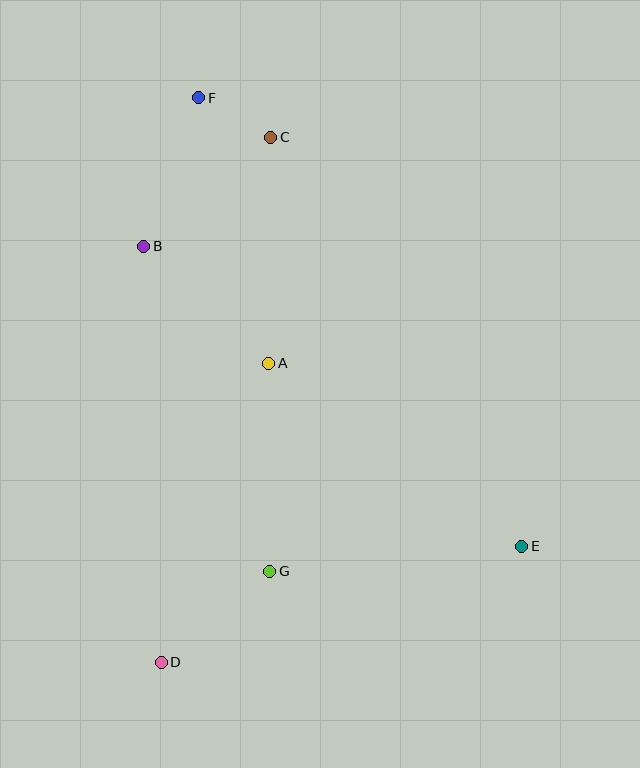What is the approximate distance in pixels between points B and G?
The distance between B and G is approximately 349 pixels.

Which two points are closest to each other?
Points C and F are closest to each other.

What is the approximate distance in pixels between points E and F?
The distance between E and F is approximately 553 pixels.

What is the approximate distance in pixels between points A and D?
The distance between A and D is approximately 318 pixels.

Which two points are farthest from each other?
Points D and F are farthest from each other.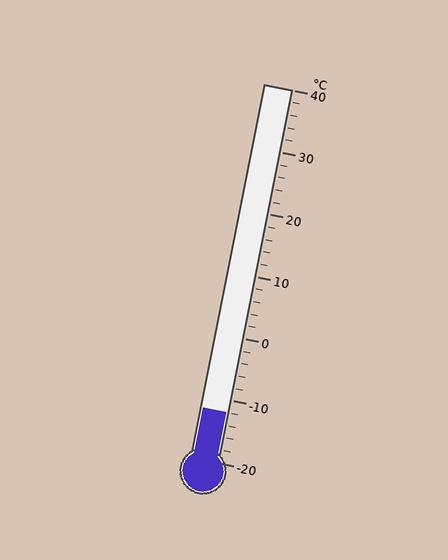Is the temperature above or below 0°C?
The temperature is below 0°C.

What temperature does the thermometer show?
The thermometer shows approximately -12°C.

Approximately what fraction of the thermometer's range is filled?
The thermometer is filled to approximately 15% of its range.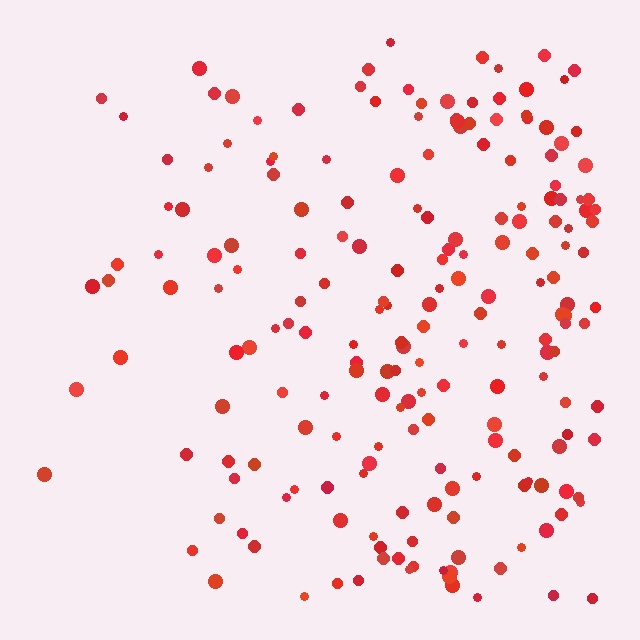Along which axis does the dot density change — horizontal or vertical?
Horizontal.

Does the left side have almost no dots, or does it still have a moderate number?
Still a moderate number, just noticeably fewer than the right.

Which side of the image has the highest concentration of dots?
The right.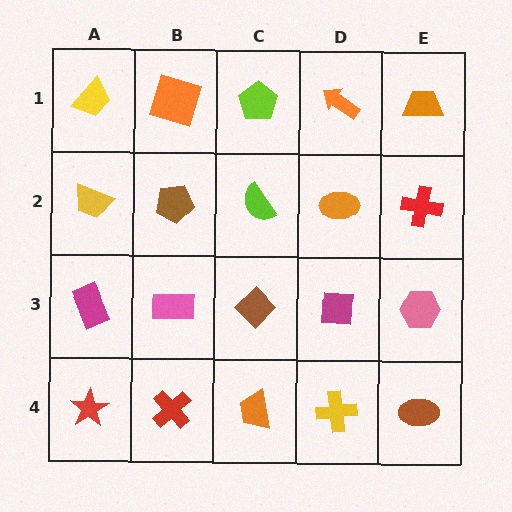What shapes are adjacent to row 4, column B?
A pink rectangle (row 3, column B), a red star (row 4, column A), an orange trapezoid (row 4, column C).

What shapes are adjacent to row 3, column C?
A lime semicircle (row 2, column C), an orange trapezoid (row 4, column C), a pink rectangle (row 3, column B), a magenta square (row 3, column D).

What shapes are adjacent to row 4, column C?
A brown diamond (row 3, column C), a red cross (row 4, column B), a yellow cross (row 4, column D).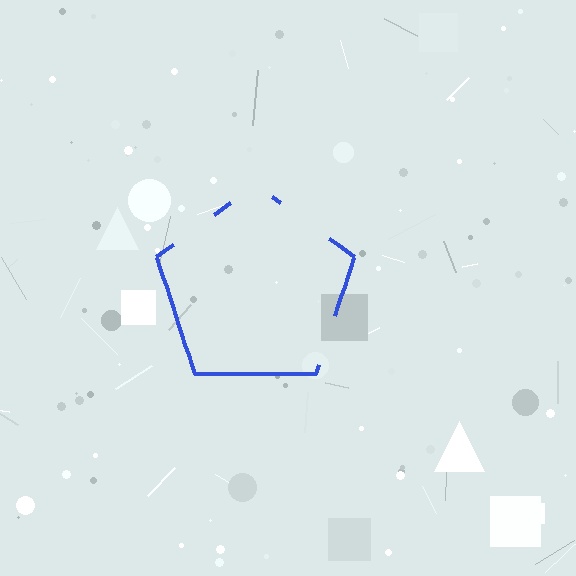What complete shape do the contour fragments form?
The contour fragments form a pentagon.